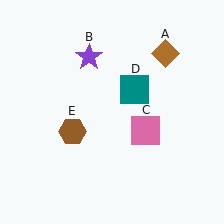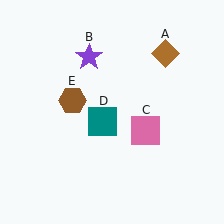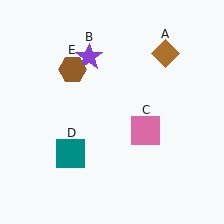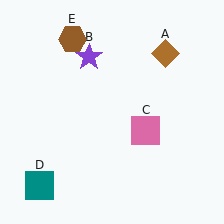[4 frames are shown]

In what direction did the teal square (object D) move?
The teal square (object D) moved down and to the left.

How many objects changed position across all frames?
2 objects changed position: teal square (object D), brown hexagon (object E).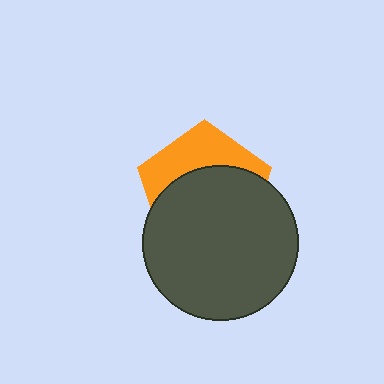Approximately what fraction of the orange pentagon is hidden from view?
Roughly 63% of the orange pentagon is hidden behind the dark gray circle.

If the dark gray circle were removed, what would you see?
You would see the complete orange pentagon.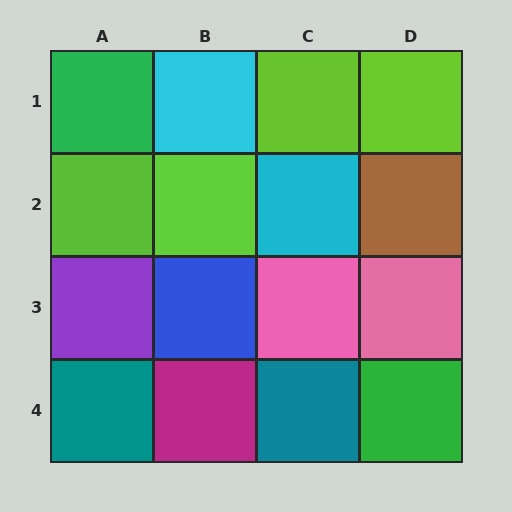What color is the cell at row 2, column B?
Lime.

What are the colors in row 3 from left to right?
Purple, blue, pink, pink.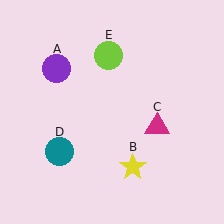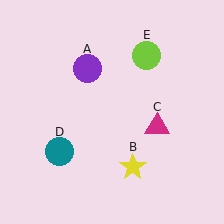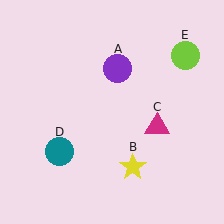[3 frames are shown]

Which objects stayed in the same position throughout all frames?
Yellow star (object B) and magenta triangle (object C) and teal circle (object D) remained stationary.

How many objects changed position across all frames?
2 objects changed position: purple circle (object A), lime circle (object E).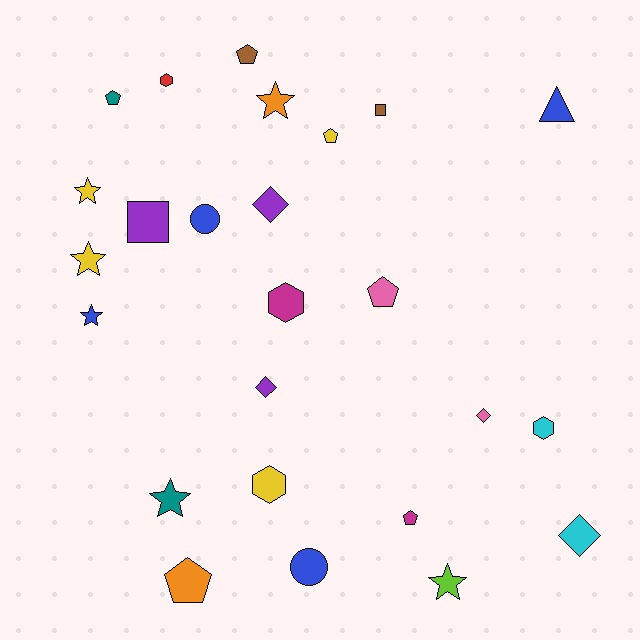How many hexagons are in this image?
There are 4 hexagons.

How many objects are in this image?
There are 25 objects.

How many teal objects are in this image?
There are 2 teal objects.